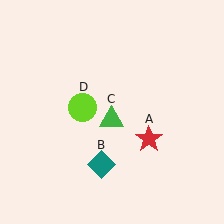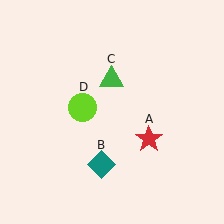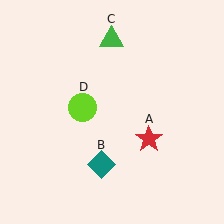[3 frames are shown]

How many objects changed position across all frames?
1 object changed position: green triangle (object C).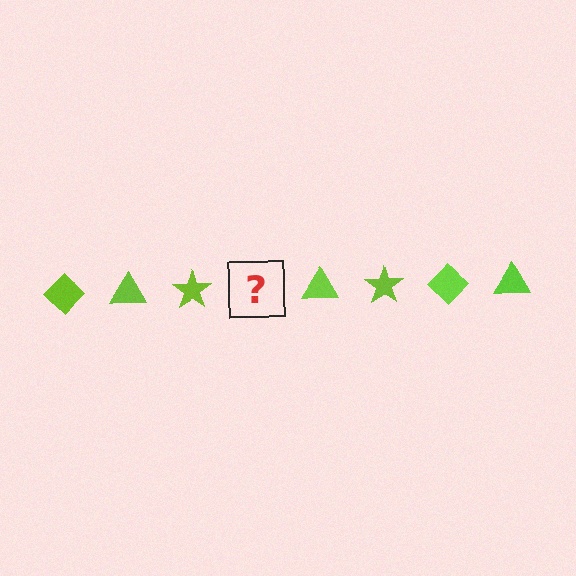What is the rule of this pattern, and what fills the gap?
The rule is that the pattern cycles through diamond, triangle, star shapes in lime. The gap should be filled with a lime diamond.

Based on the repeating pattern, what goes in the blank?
The blank should be a lime diamond.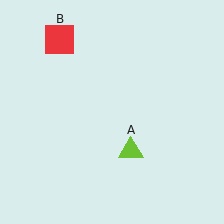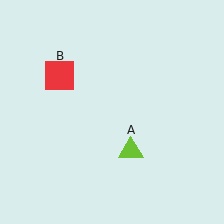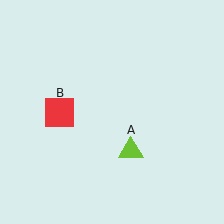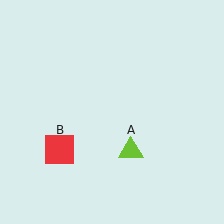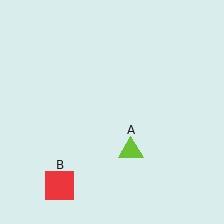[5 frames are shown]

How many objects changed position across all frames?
1 object changed position: red square (object B).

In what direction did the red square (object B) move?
The red square (object B) moved down.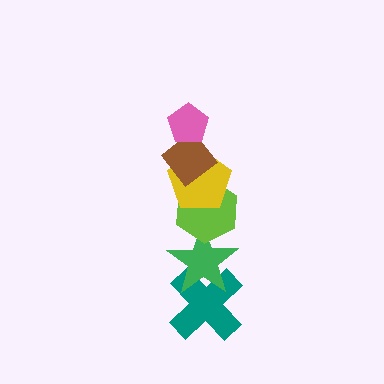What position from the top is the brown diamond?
The brown diamond is 2nd from the top.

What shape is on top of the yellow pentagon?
The brown diamond is on top of the yellow pentagon.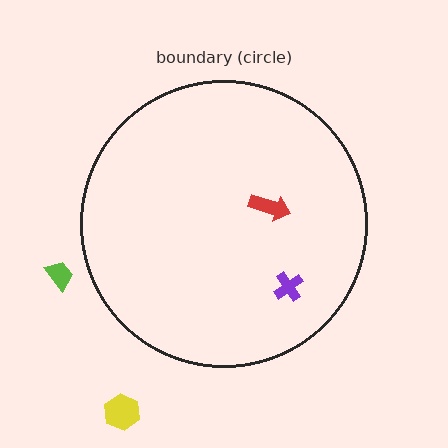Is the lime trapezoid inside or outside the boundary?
Outside.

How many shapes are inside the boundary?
2 inside, 2 outside.